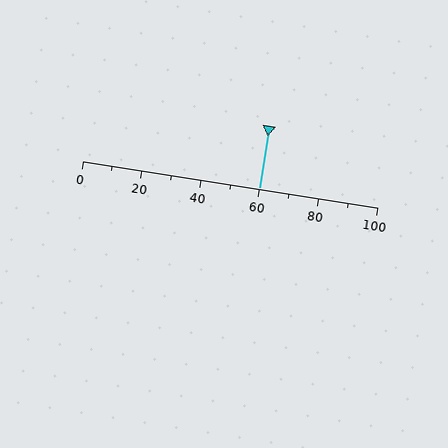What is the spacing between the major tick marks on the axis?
The major ticks are spaced 20 apart.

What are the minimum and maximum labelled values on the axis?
The axis runs from 0 to 100.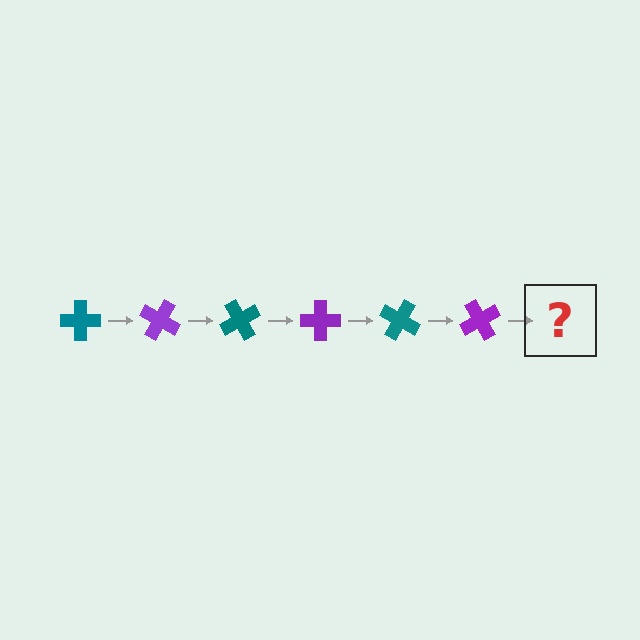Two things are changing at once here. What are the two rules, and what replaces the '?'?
The two rules are that it rotates 30 degrees each step and the color cycles through teal and purple. The '?' should be a teal cross, rotated 180 degrees from the start.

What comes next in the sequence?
The next element should be a teal cross, rotated 180 degrees from the start.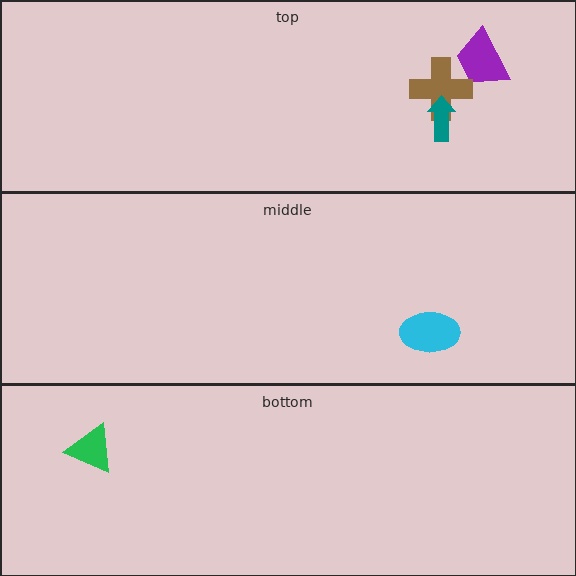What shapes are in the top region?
The purple trapezoid, the brown cross, the teal arrow.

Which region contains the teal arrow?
The top region.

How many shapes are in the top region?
3.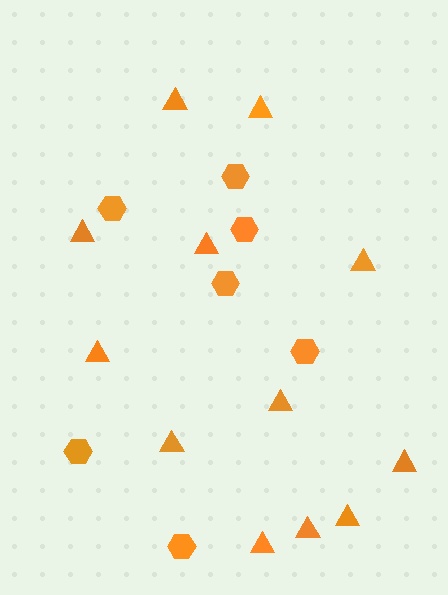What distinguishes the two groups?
There are 2 groups: one group of hexagons (7) and one group of triangles (12).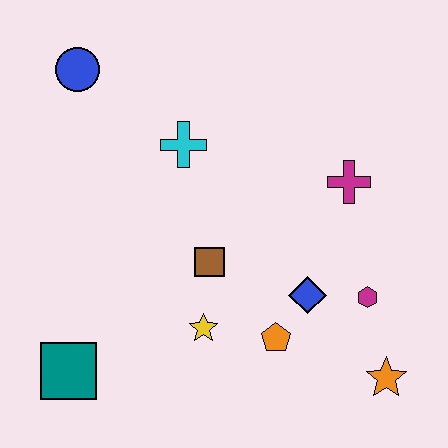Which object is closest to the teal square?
The yellow star is closest to the teal square.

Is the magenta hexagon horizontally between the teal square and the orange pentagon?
No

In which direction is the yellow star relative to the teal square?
The yellow star is to the right of the teal square.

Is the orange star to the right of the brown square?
Yes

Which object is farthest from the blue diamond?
The blue circle is farthest from the blue diamond.